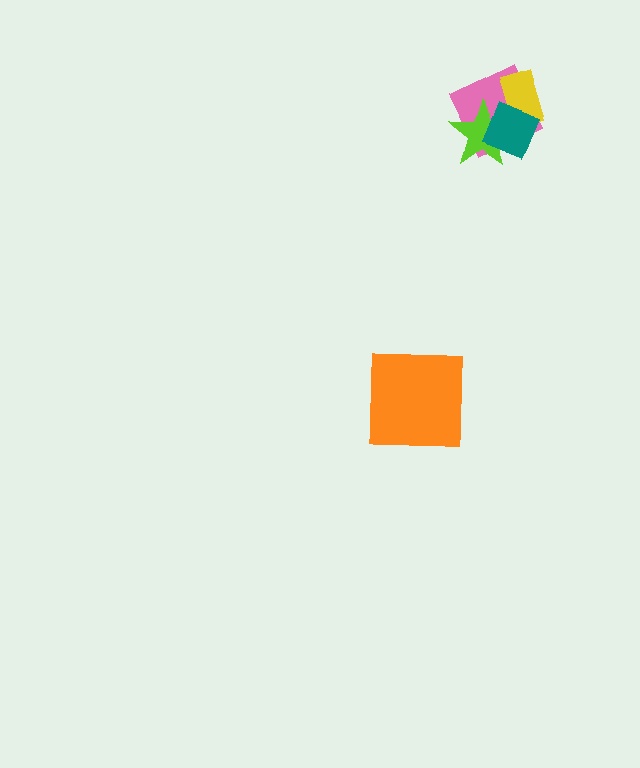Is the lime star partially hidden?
Yes, it is partially covered by another shape.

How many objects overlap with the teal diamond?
3 objects overlap with the teal diamond.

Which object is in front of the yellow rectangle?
The teal diamond is in front of the yellow rectangle.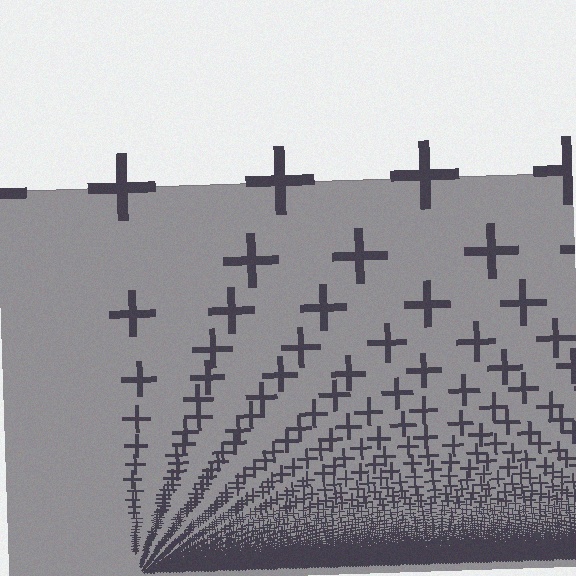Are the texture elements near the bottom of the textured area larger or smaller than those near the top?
Smaller. The gradient is inverted — elements near the bottom are smaller and denser.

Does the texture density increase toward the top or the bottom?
Density increases toward the bottom.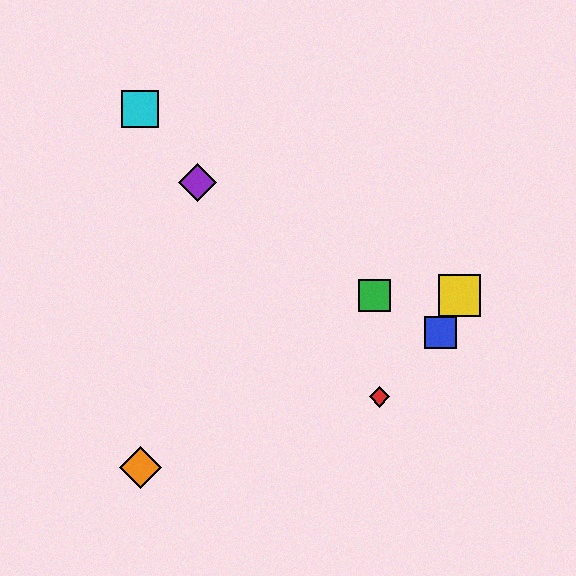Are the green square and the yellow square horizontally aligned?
Yes, both are at y≈296.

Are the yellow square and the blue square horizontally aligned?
No, the yellow square is at y≈296 and the blue square is at y≈333.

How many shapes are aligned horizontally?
2 shapes (the green square, the yellow square) are aligned horizontally.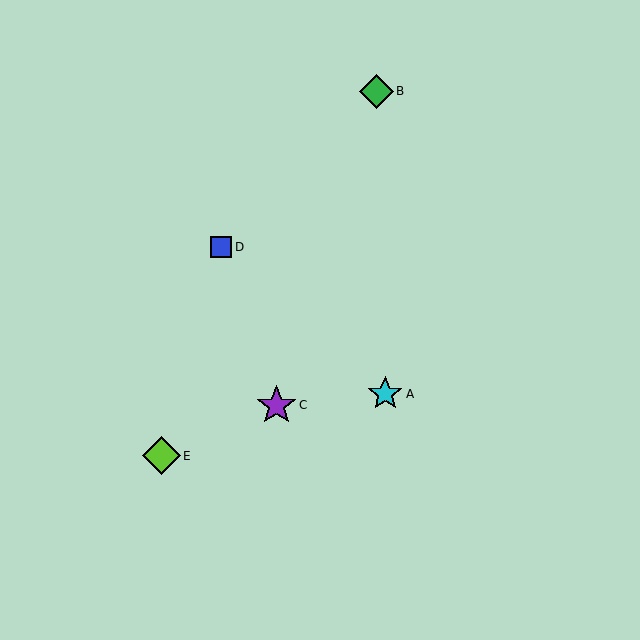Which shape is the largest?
The purple star (labeled C) is the largest.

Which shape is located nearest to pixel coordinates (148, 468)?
The lime diamond (labeled E) at (161, 456) is nearest to that location.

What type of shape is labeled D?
Shape D is a blue square.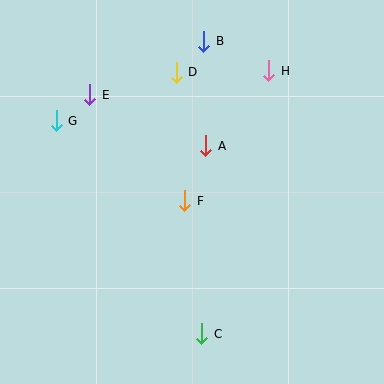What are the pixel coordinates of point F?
Point F is at (185, 201).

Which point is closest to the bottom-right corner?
Point C is closest to the bottom-right corner.